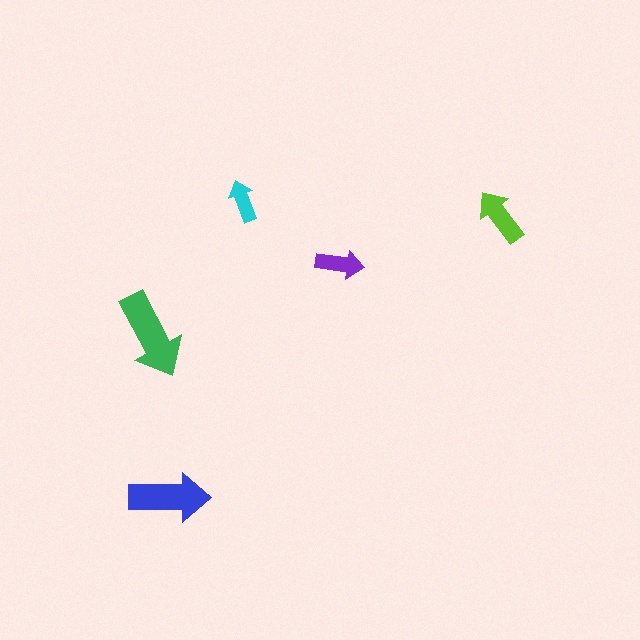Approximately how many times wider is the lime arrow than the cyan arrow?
About 1.5 times wider.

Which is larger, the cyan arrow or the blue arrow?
The blue one.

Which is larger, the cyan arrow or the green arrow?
The green one.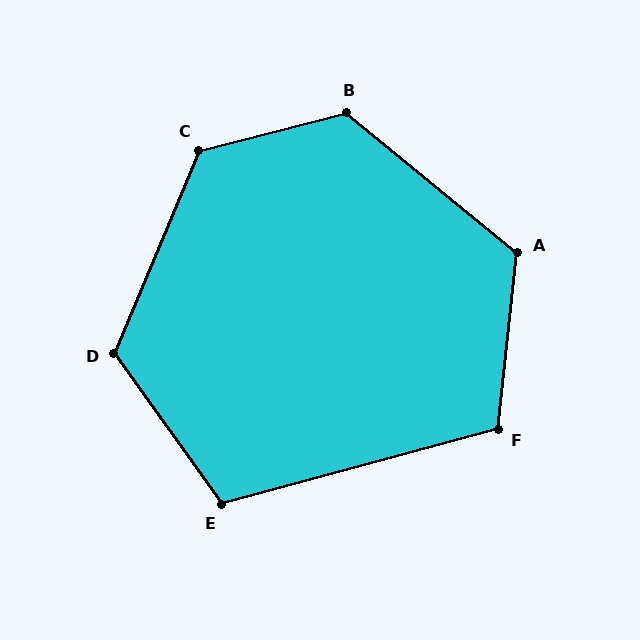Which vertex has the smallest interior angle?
E, at approximately 110 degrees.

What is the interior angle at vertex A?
Approximately 123 degrees (obtuse).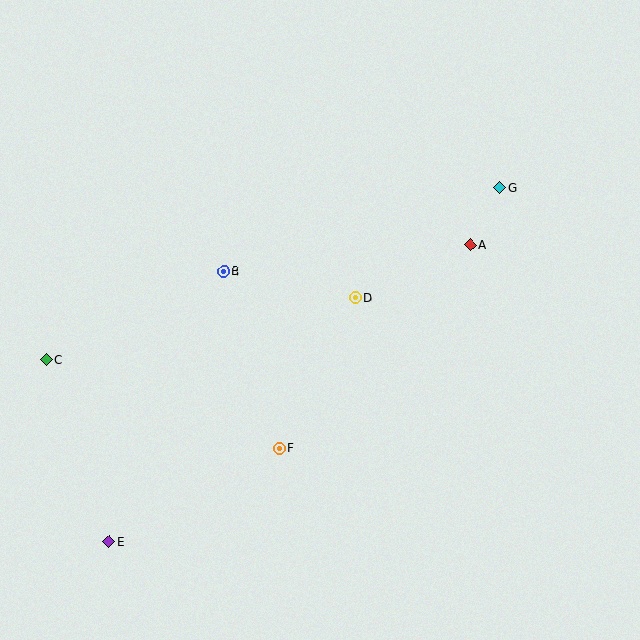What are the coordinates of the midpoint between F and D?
The midpoint between F and D is at (317, 373).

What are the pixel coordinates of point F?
Point F is at (280, 448).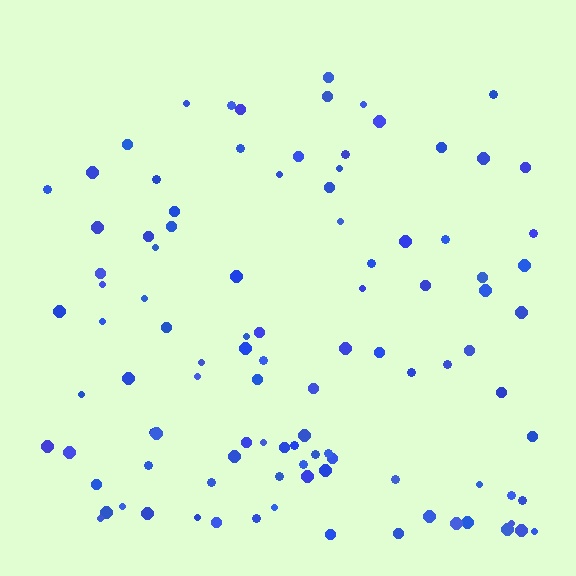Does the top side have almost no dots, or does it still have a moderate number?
Still a moderate number, just noticeably fewer than the bottom.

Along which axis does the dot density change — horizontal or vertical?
Vertical.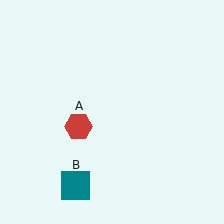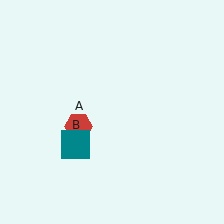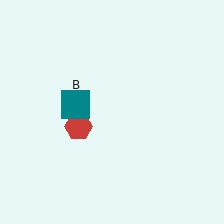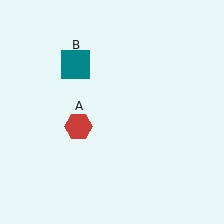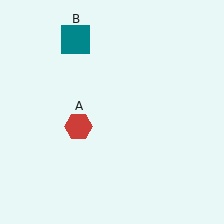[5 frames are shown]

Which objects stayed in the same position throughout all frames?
Red hexagon (object A) remained stationary.